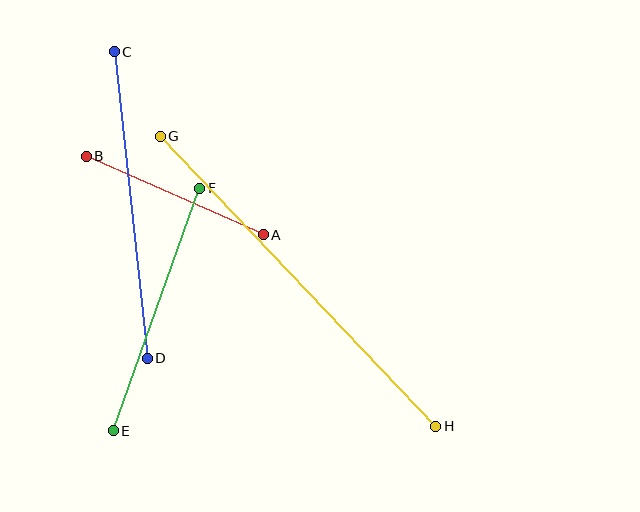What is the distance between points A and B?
The distance is approximately 194 pixels.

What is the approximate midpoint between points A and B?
The midpoint is at approximately (175, 195) pixels.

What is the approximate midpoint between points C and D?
The midpoint is at approximately (131, 205) pixels.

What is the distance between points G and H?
The distance is approximately 400 pixels.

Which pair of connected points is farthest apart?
Points G and H are farthest apart.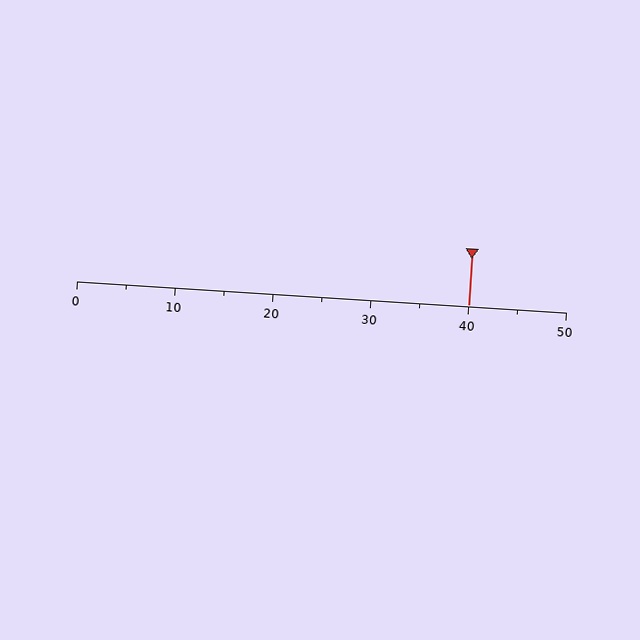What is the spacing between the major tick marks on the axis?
The major ticks are spaced 10 apart.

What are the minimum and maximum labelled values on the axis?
The axis runs from 0 to 50.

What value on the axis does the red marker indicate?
The marker indicates approximately 40.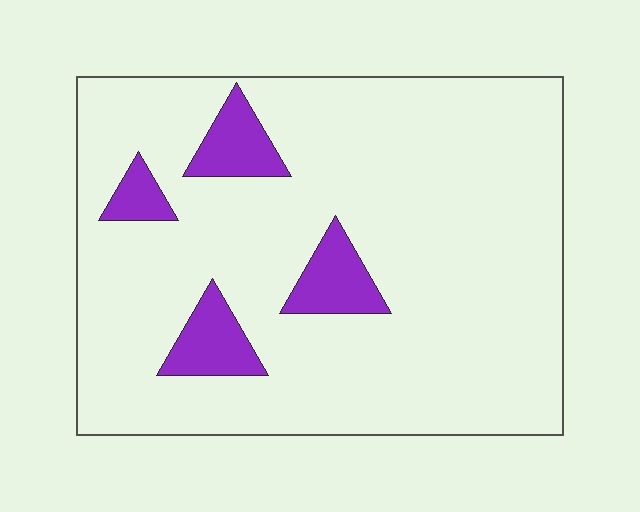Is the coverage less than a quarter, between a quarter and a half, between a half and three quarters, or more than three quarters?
Less than a quarter.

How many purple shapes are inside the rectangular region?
4.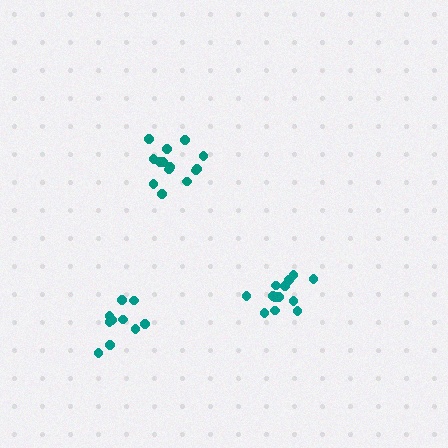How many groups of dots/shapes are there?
There are 3 groups.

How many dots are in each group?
Group 1: 13 dots, Group 2: 10 dots, Group 3: 15 dots (38 total).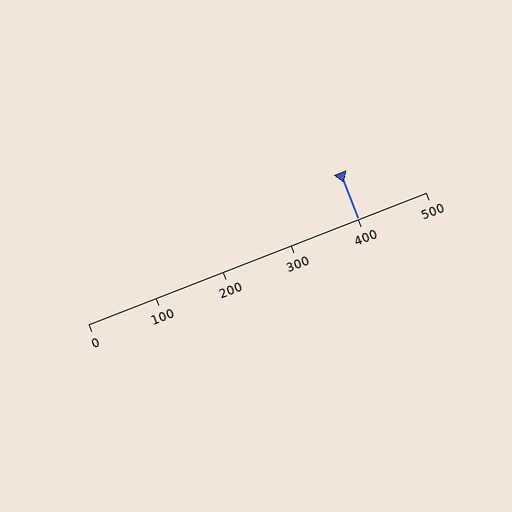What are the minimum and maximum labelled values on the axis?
The axis runs from 0 to 500.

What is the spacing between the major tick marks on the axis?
The major ticks are spaced 100 apart.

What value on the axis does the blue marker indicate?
The marker indicates approximately 400.